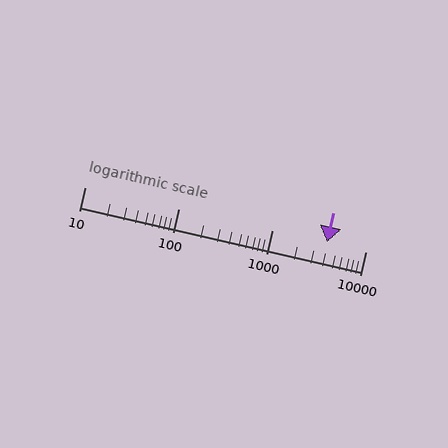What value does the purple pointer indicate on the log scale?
The pointer indicates approximately 3900.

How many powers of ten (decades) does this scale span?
The scale spans 3 decades, from 10 to 10000.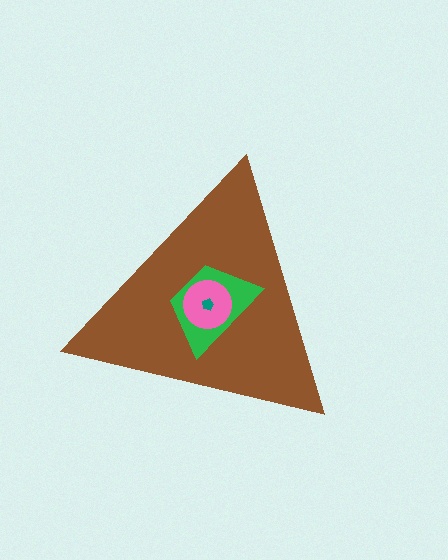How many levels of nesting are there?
4.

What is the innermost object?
The teal pentagon.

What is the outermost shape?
The brown triangle.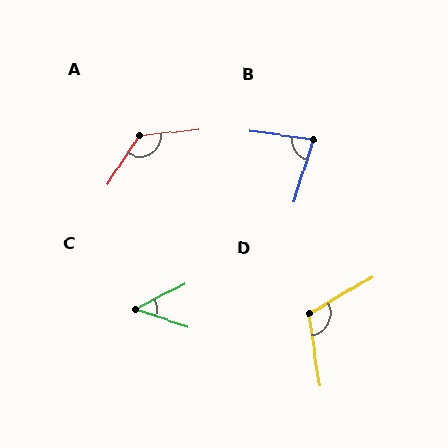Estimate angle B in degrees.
Approximately 81 degrees.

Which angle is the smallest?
C, at approximately 45 degrees.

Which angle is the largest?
A, at approximately 129 degrees.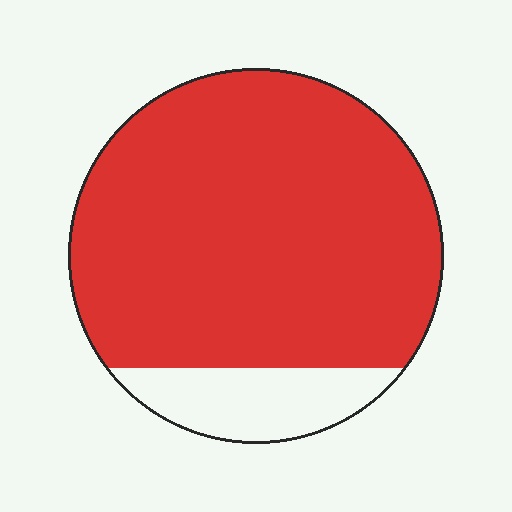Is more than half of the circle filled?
Yes.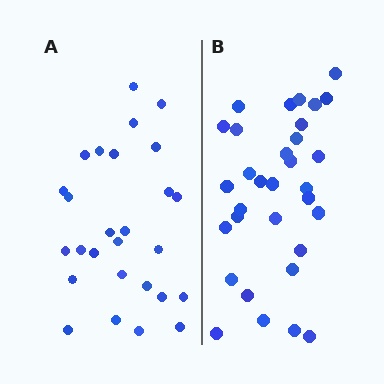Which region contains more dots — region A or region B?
Region B (the right region) has more dots.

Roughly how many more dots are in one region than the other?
Region B has about 5 more dots than region A.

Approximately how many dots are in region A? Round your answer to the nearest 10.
About 30 dots. (The exact count is 27, which rounds to 30.)